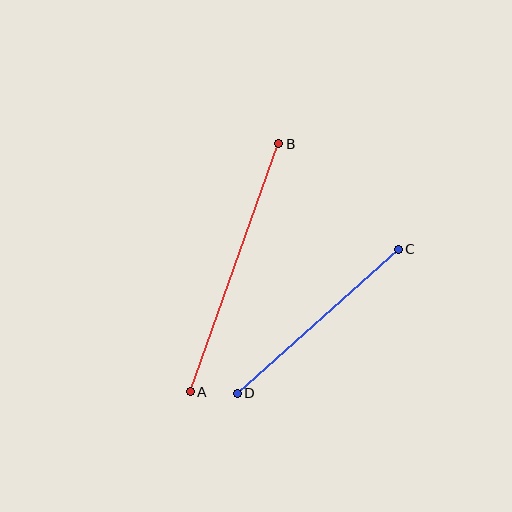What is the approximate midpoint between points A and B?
The midpoint is at approximately (235, 268) pixels.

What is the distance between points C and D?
The distance is approximately 216 pixels.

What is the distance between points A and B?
The distance is approximately 263 pixels.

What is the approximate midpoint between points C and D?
The midpoint is at approximately (318, 321) pixels.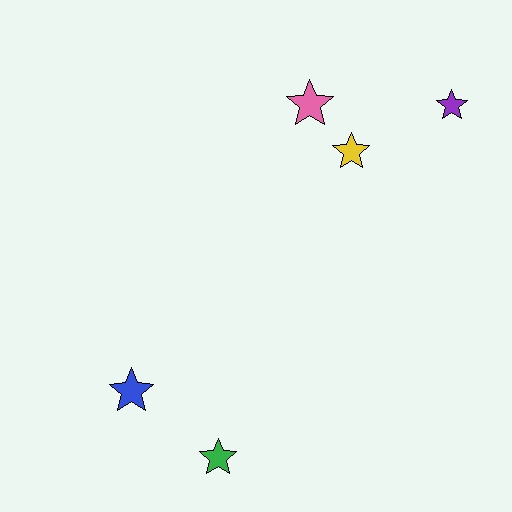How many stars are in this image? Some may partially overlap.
There are 5 stars.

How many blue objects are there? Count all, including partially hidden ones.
There is 1 blue object.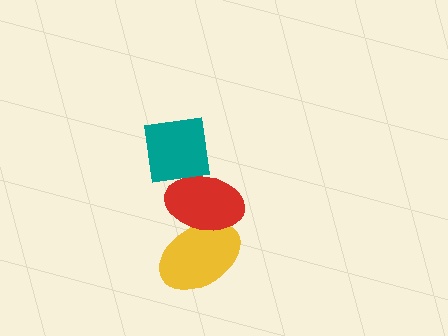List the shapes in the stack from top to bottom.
From top to bottom: the teal square, the red ellipse, the yellow ellipse.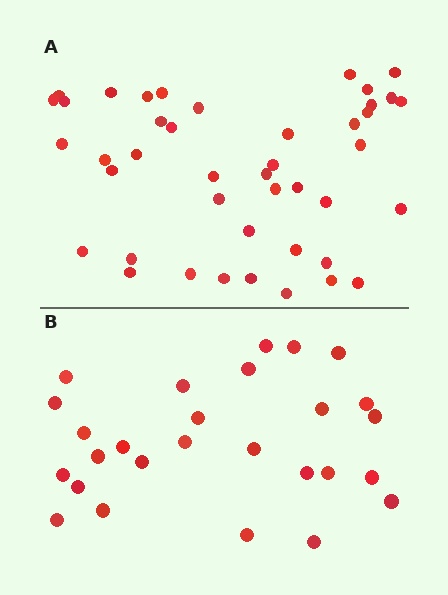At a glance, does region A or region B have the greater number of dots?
Region A (the top region) has more dots.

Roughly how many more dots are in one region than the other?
Region A has approximately 15 more dots than region B.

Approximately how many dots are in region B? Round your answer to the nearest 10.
About 30 dots. (The exact count is 27, which rounds to 30.)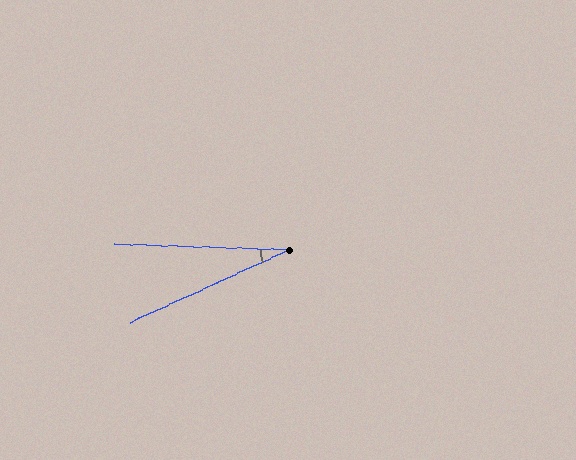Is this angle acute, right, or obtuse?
It is acute.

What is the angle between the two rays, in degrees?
Approximately 26 degrees.